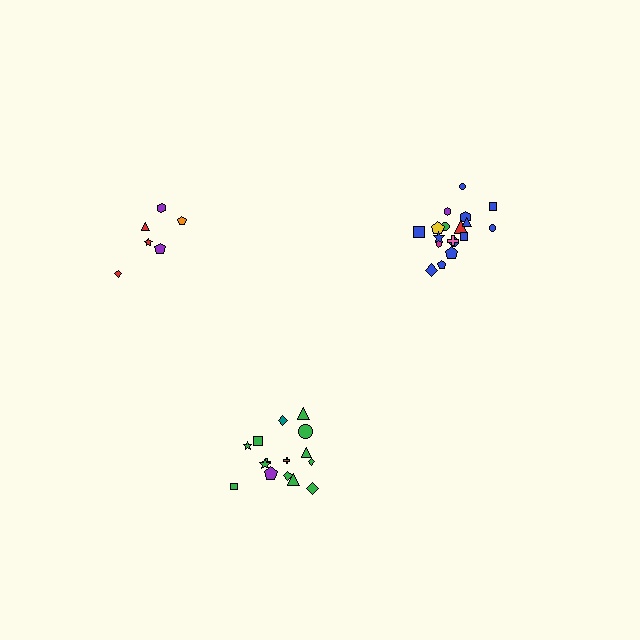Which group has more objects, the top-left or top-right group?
The top-right group.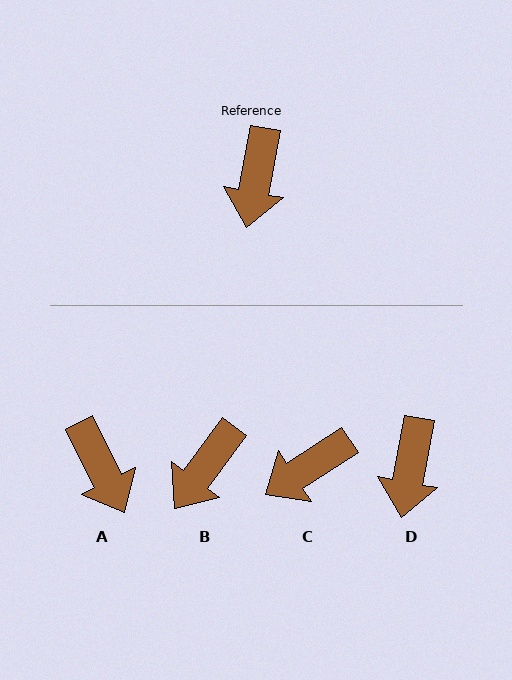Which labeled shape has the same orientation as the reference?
D.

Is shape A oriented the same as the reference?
No, it is off by about 37 degrees.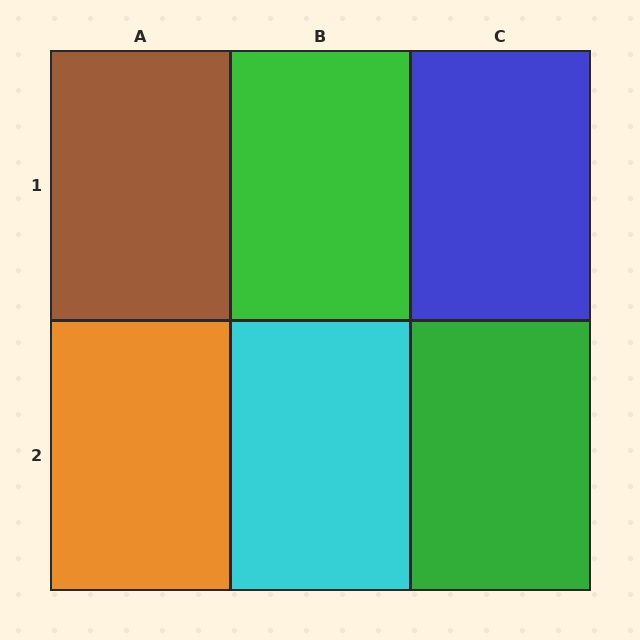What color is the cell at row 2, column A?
Orange.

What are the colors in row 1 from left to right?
Brown, green, blue.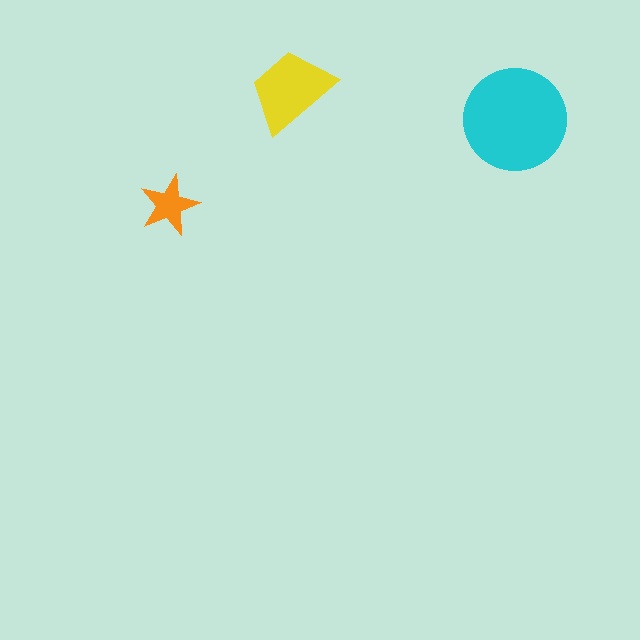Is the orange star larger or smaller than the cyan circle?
Smaller.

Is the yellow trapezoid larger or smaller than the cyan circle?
Smaller.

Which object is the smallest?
The orange star.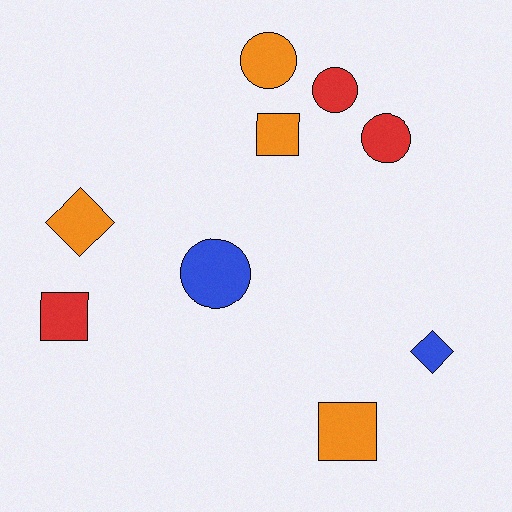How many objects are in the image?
There are 9 objects.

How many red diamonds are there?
There are no red diamonds.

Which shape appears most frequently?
Circle, with 4 objects.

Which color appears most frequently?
Orange, with 4 objects.